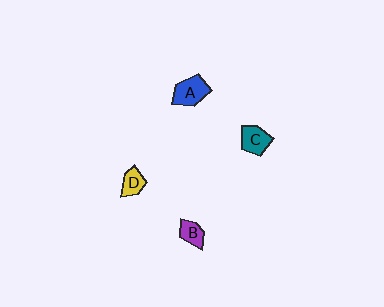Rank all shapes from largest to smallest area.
From largest to smallest: A (blue), C (teal), D (yellow), B (purple).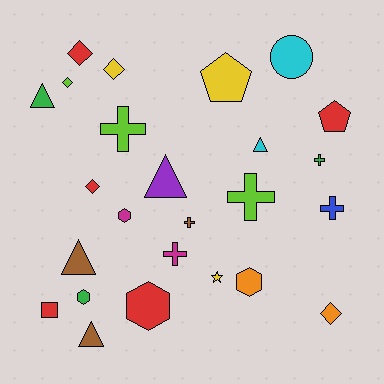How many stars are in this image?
There is 1 star.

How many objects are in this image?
There are 25 objects.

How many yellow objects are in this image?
There are 3 yellow objects.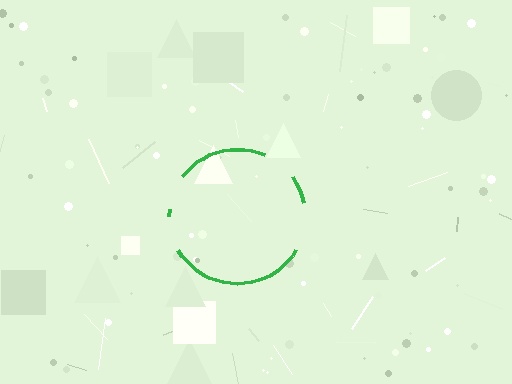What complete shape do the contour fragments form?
The contour fragments form a circle.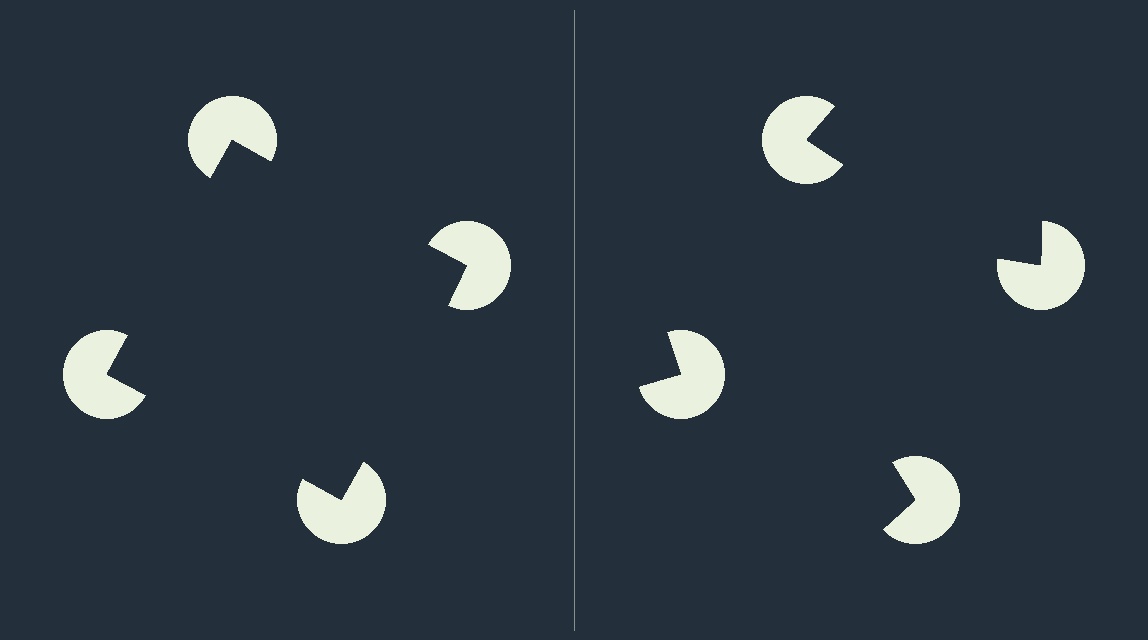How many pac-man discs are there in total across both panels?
8 — 4 on each side.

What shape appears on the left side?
An illusory square.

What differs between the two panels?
The pac-man discs are positioned identically on both sides; only the wedge orientations differ. On the left they align to a square; on the right they are misaligned.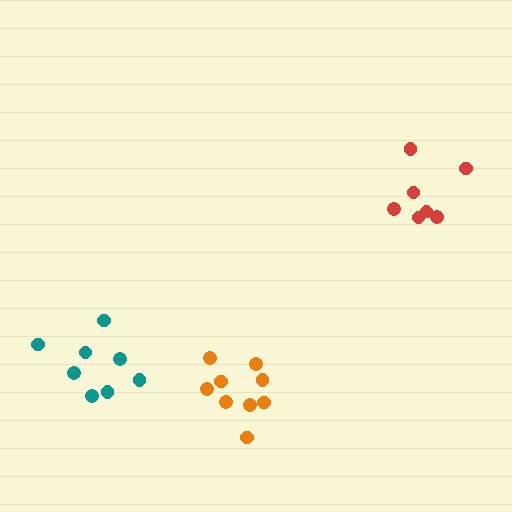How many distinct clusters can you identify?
There are 3 distinct clusters.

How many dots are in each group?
Group 1: 7 dots, Group 2: 8 dots, Group 3: 9 dots (24 total).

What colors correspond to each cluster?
The clusters are colored: red, teal, orange.